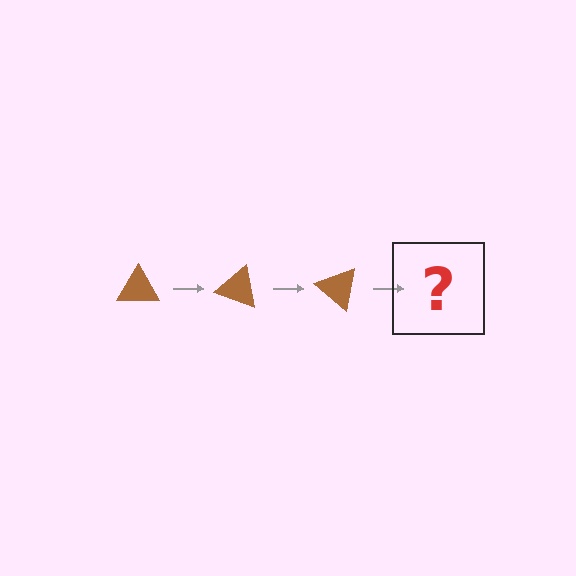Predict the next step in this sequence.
The next step is a brown triangle rotated 60 degrees.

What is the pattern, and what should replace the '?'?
The pattern is that the triangle rotates 20 degrees each step. The '?' should be a brown triangle rotated 60 degrees.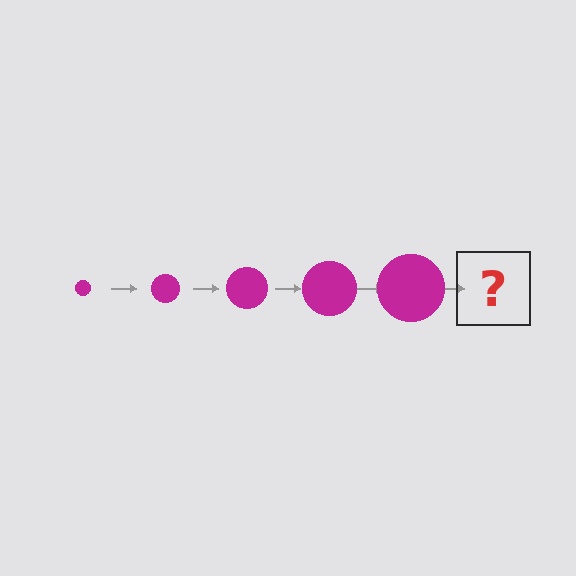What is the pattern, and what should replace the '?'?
The pattern is that the circle gets progressively larger each step. The '?' should be a magenta circle, larger than the previous one.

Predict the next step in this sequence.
The next step is a magenta circle, larger than the previous one.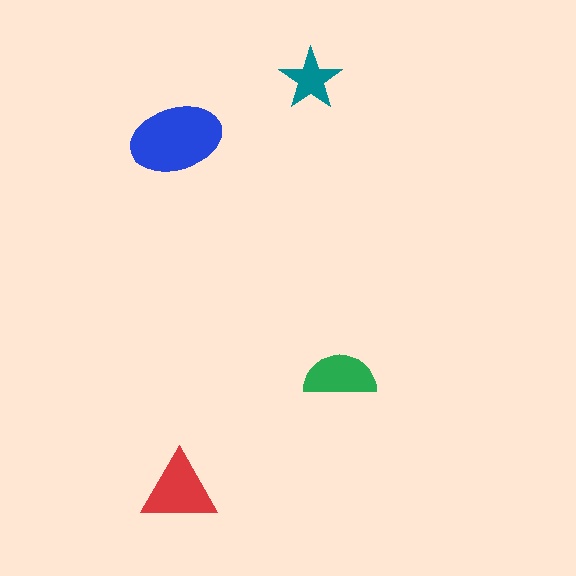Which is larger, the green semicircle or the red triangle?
The red triangle.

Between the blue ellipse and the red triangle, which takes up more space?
The blue ellipse.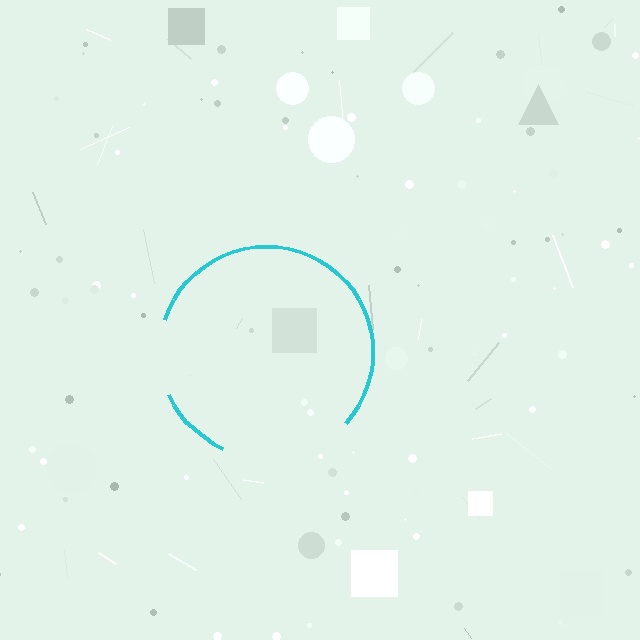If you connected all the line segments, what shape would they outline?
They would outline a circle.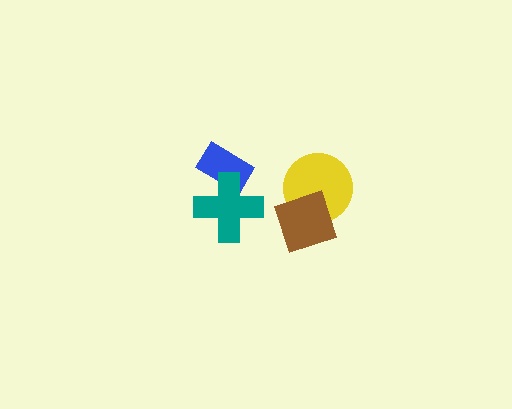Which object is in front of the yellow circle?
The brown diamond is in front of the yellow circle.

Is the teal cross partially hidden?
No, no other shape covers it.